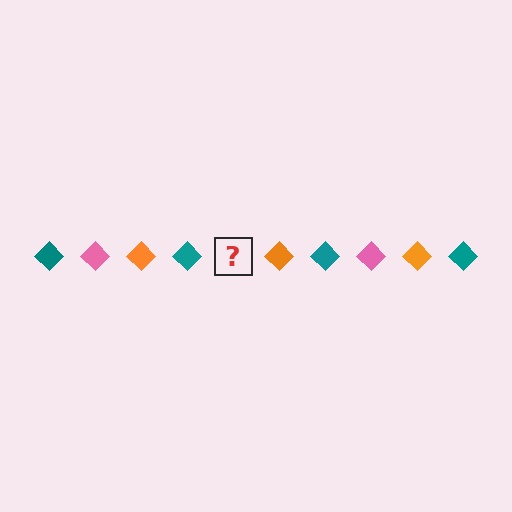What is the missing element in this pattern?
The missing element is a pink diamond.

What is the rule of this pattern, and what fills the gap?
The rule is that the pattern cycles through teal, pink, orange diamonds. The gap should be filled with a pink diamond.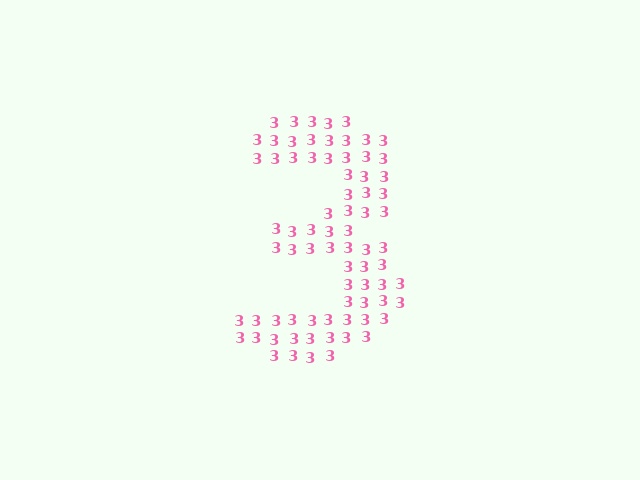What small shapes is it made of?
It is made of small digit 3's.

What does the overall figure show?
The overall figure shows the digit 3.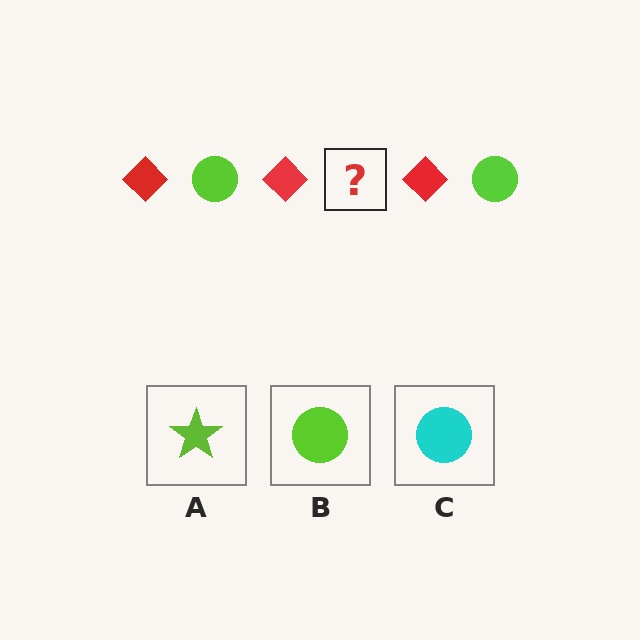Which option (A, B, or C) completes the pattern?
B.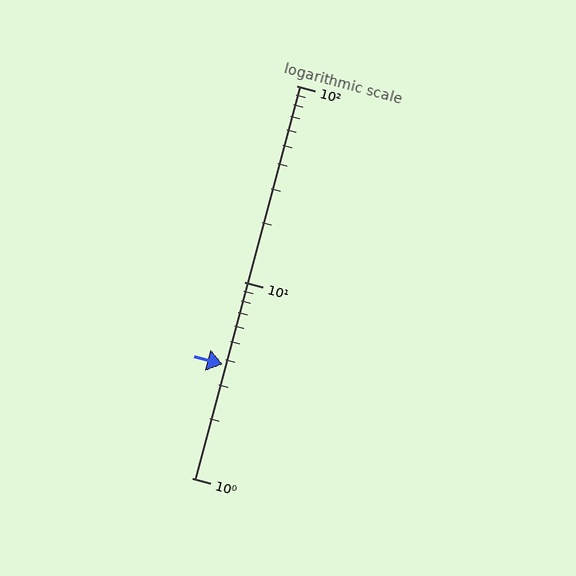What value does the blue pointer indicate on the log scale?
The pointer indicates approximately 3.8.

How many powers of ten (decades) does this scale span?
The scale spans 2 decades, from 1 to 100.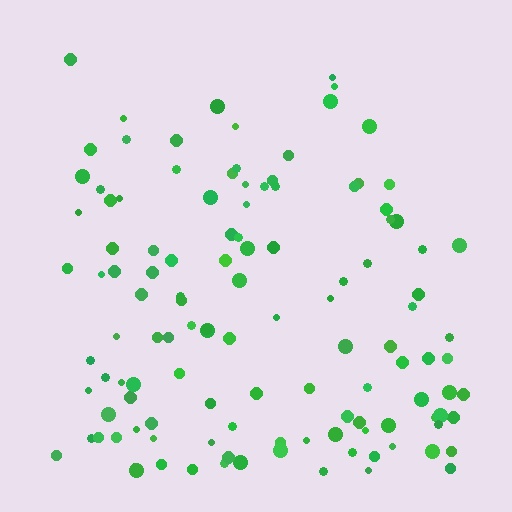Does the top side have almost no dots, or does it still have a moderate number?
Still a moderate number, just noticeably fewer than the bottom.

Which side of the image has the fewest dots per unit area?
The top.